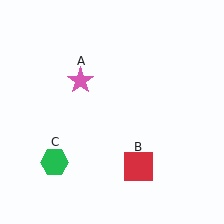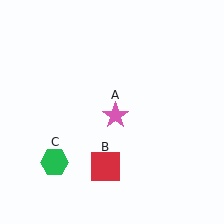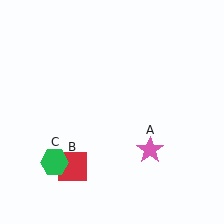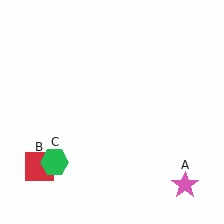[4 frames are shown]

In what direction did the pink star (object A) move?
The pink star (object A) moved down and to the right.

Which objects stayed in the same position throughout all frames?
Green hexagon (object C) remained stationary.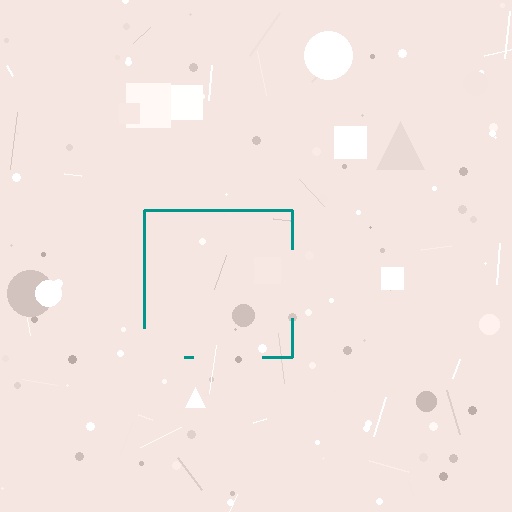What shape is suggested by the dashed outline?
The dashed outline suggests a square.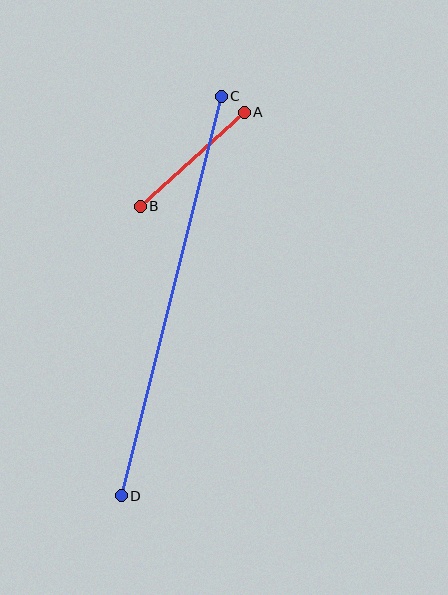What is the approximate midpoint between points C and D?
The midpoint is at approximately (171, 296) pixels.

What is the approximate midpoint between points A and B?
The midpoint is at approximately (192, 159) pixels.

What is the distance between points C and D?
The distance is approximately 411 pixels.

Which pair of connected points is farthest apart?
Points C and D are farthest apart.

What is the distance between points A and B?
The distance is approximately 140 pixels.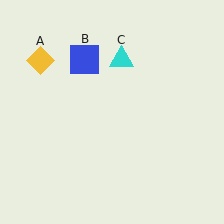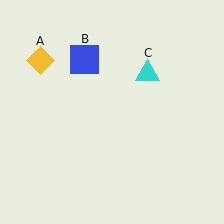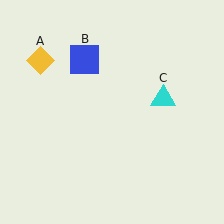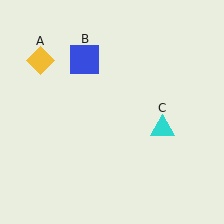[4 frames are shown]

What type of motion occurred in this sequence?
The cyan triangle (object C) rotated clockwise around the center of the scene.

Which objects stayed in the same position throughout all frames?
Yellow diamond (object A) and blue square (object B) remained stationary.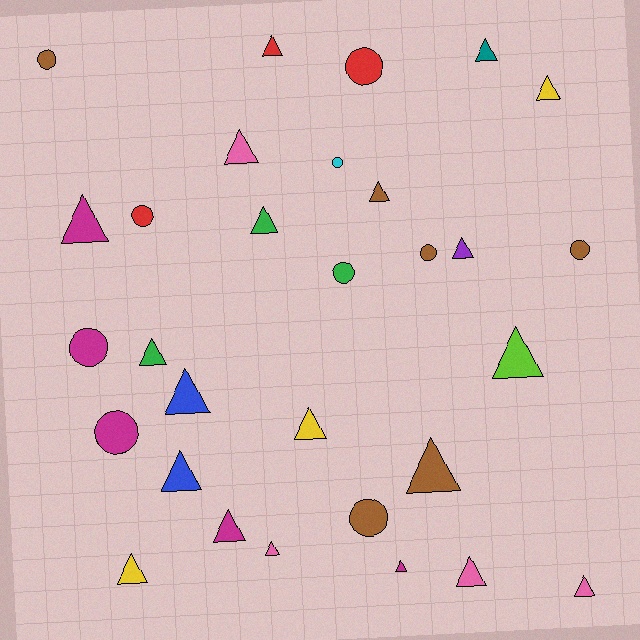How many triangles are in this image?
There are 20 triangles.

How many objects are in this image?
There are 30 objects.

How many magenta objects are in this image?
There are 5 magenta objects.